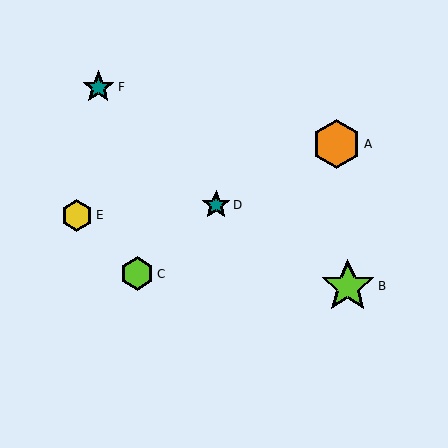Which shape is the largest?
The lime star (labeled B) is the largest.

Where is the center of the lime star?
The center of the lime star is at (348, 286).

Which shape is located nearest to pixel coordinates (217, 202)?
The teal star (labeled D) at (216, 205) is nearest to that location.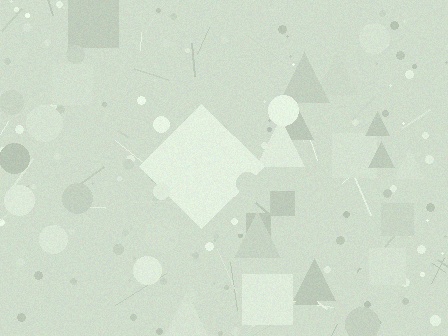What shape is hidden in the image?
A diamond is hidden in the image.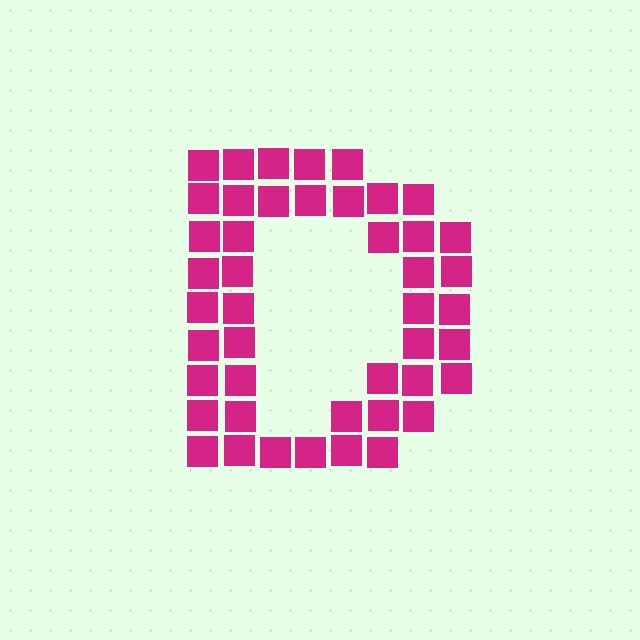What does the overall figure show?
The overall figure shows the letter D.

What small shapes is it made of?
It is made of small squares.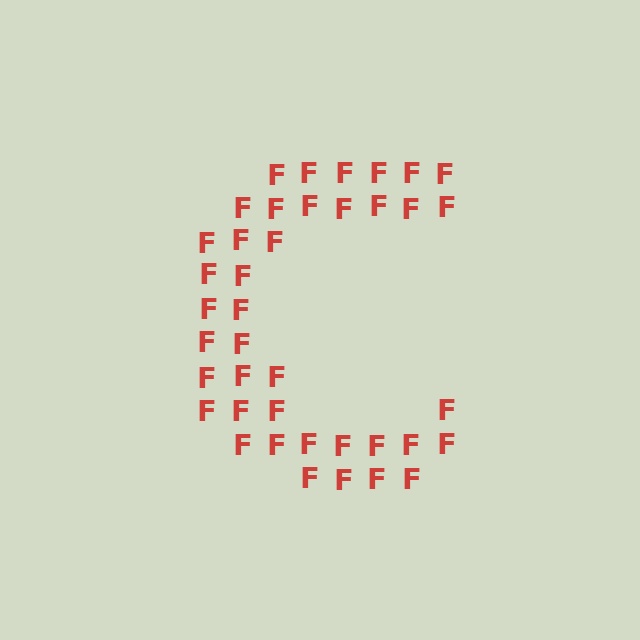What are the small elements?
The small elements are letter F's.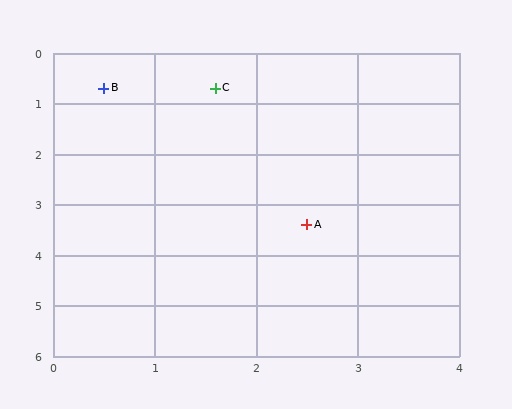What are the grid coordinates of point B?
Point B is at approximately (0.5, 0.7).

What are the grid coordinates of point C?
Point C is at approximately (1.6, 0.7).